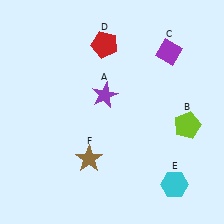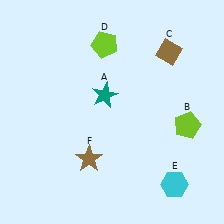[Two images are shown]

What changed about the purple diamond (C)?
In Image 1, C is purple. In Image 2, it changed to brown.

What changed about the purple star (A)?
In Image 1, A is purple. In Image 2, it changed to teal.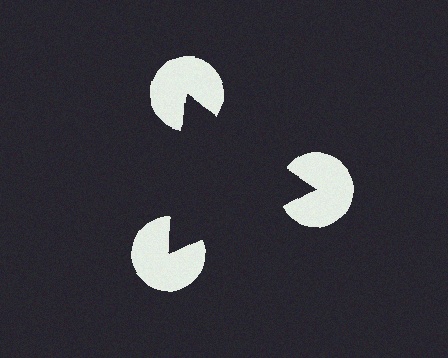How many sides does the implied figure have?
3 sides.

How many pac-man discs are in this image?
There are 3 — one at each vertex of the illusory triangle.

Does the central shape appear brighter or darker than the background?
It typically appears slightly darker than the background, even though no actual brightness change is drawn.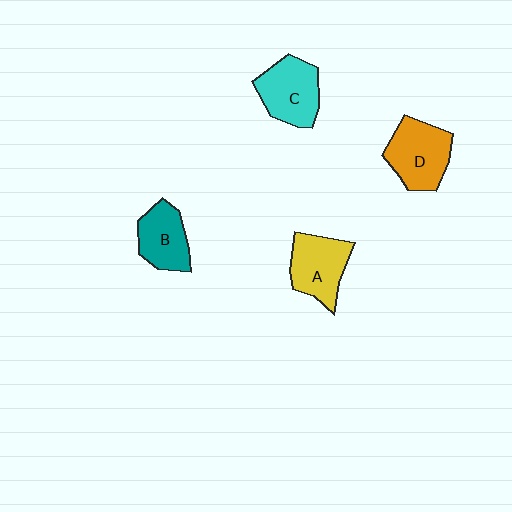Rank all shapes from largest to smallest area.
From largest to smallest: D (orange), C (cyan), A (yellow), B (teal).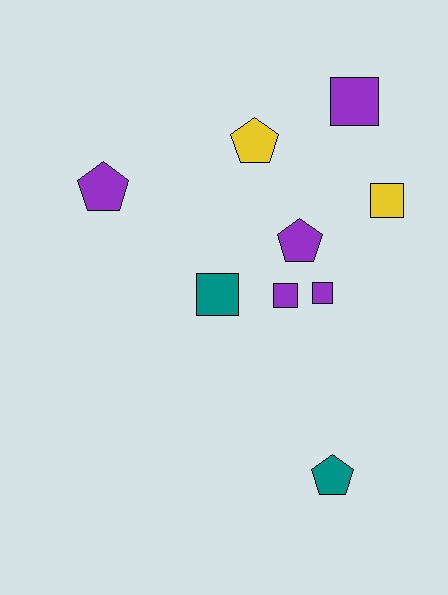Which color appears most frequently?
Purple, with 5 objects.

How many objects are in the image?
There are 9 objects.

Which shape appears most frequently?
Square, with 5 objects.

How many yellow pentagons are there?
There is 1 yellow pentagon.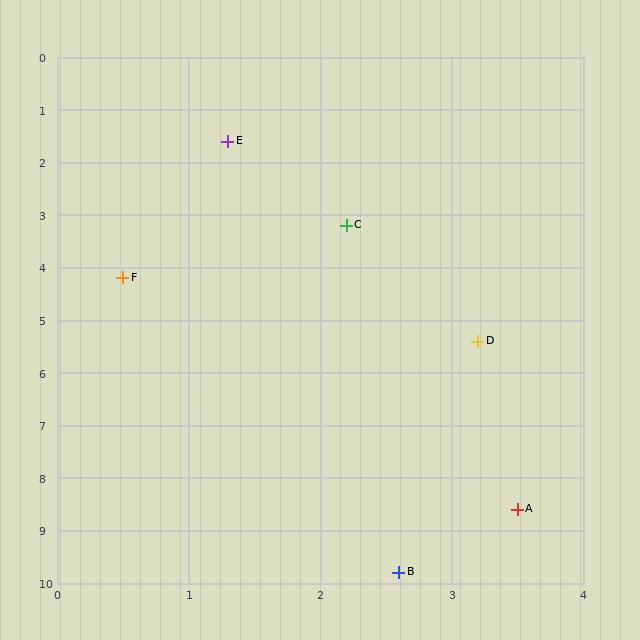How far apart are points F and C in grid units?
Points F and C are about 2.0 grid units apart.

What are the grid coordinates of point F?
Point F is at approximately (0.5, 4.2).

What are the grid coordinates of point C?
Point C is at approximately (2.2, 3.2).